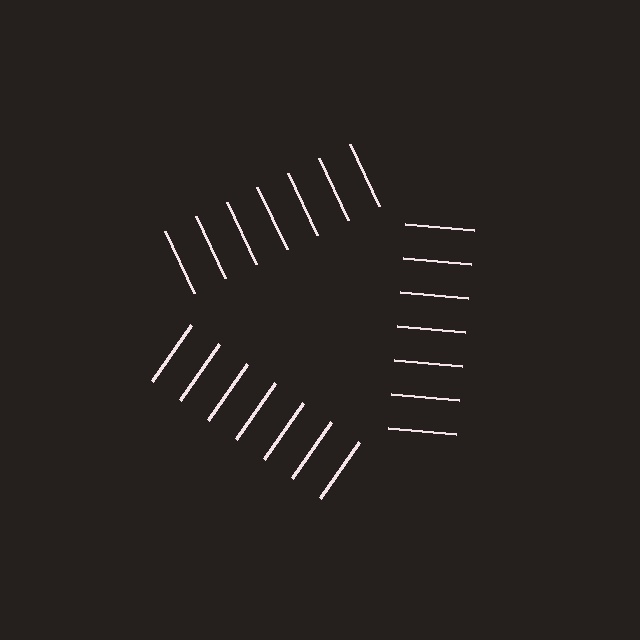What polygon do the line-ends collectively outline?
An illusory triangle — the line segments terminate on its edges but no continuous stroke is drawn.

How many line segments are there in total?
21 — 7 along each of the 3 edges.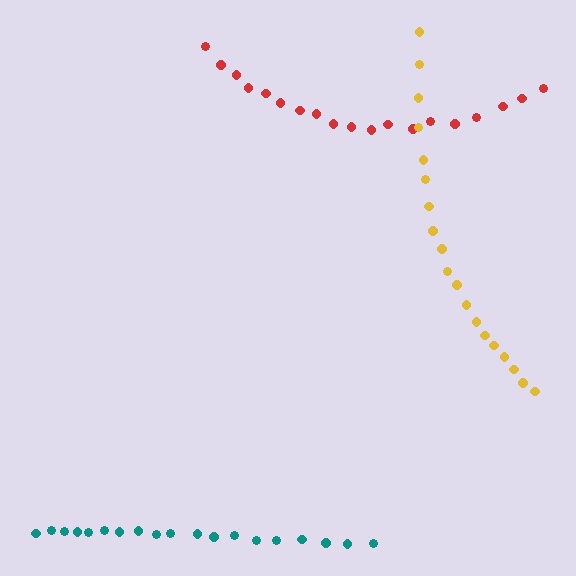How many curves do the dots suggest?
There are 3 distinct paths.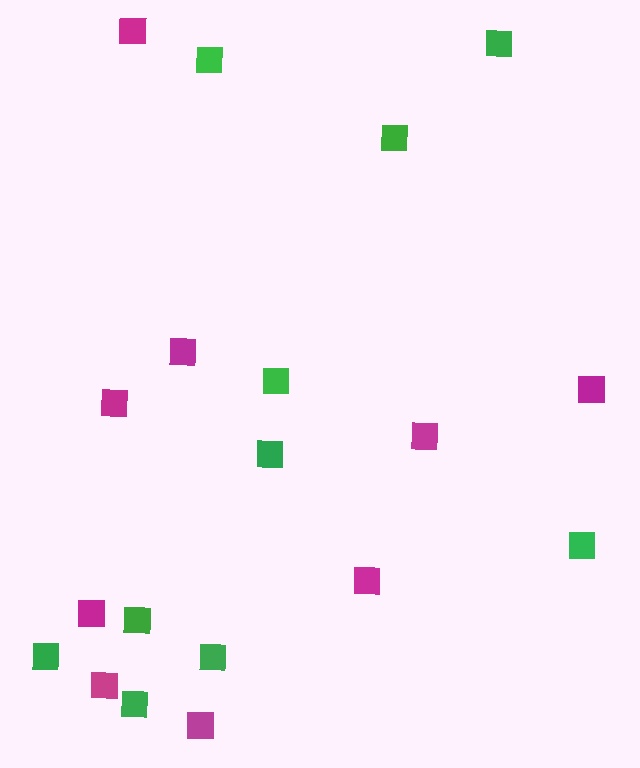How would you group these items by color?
There are 2 groups: one group of magenta squares (9) and one group of green squares (10).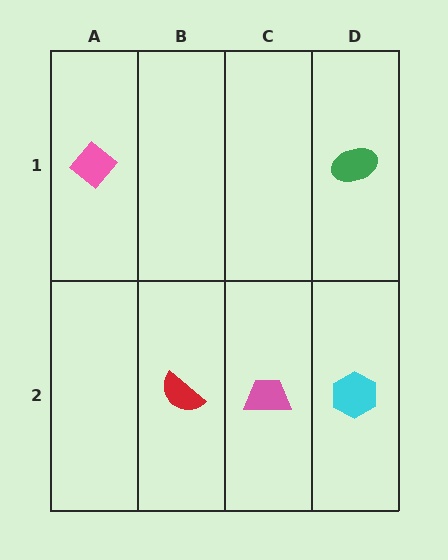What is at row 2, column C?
A pink trapezoid.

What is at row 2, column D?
A cyan hexagon.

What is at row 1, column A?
A pink diamond.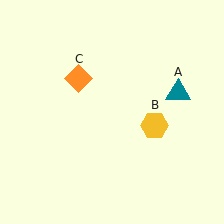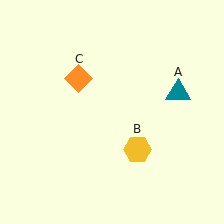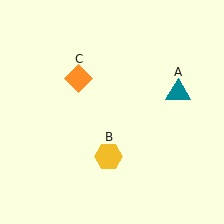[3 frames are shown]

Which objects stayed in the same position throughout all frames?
Teal triangle (object A) and orange diamond (object C) remained stationary.